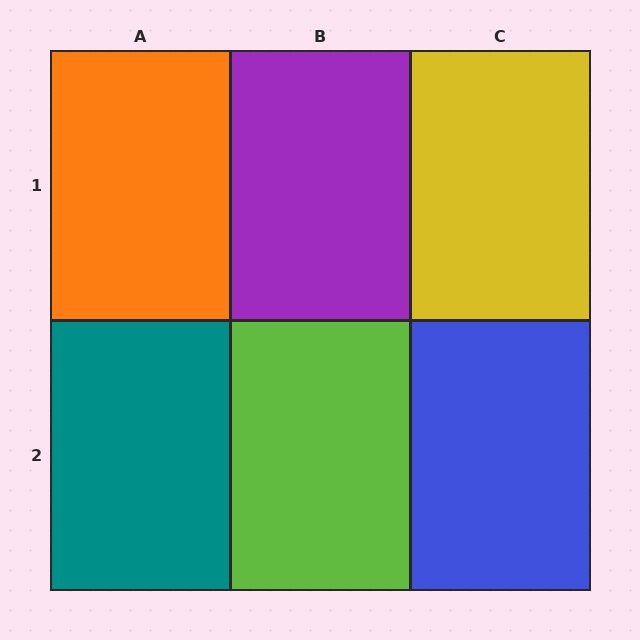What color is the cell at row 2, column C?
Blue.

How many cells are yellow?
1 cell is yellow.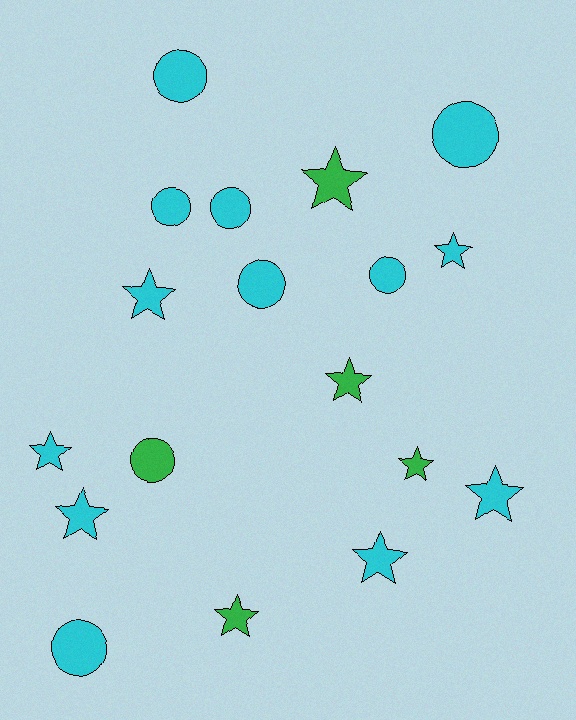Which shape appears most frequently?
Star, with 10 objects.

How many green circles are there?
There is 1 green circle.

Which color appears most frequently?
Cyan, with 13 objects.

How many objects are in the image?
There are 18 objects.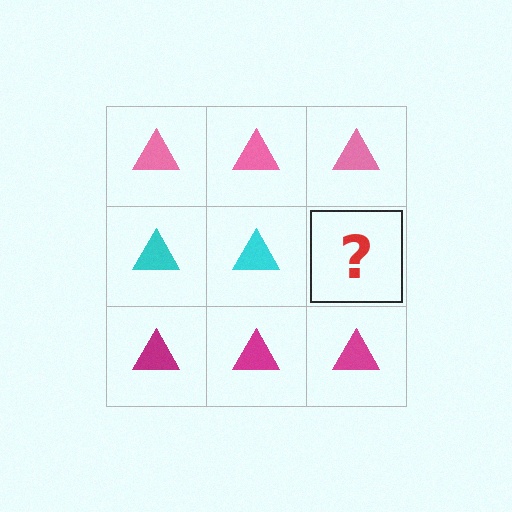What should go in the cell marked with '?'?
The missing cell should contain a cyan triangle.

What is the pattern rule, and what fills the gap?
The rule is that each row has a consistent color. The gap should be filled with a cyan triangle.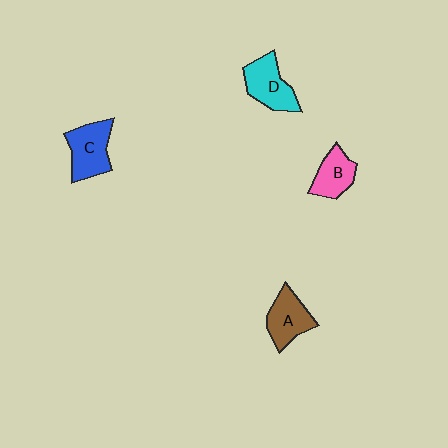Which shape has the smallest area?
Shape B (pink).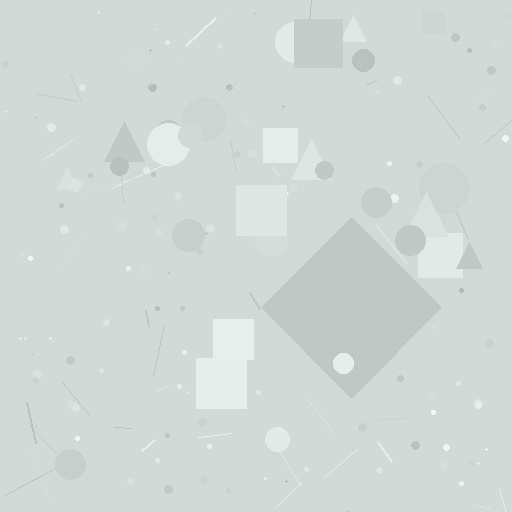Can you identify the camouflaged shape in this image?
The camouflaged shape is a diamond.